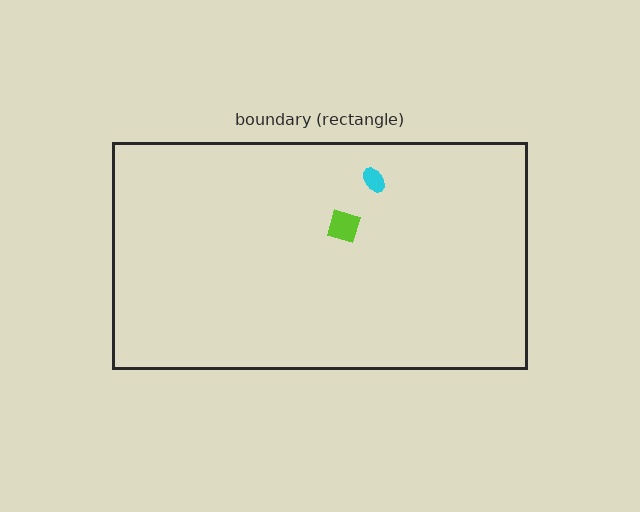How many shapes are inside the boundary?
2 inside, 0 outside.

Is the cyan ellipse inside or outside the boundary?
Inside.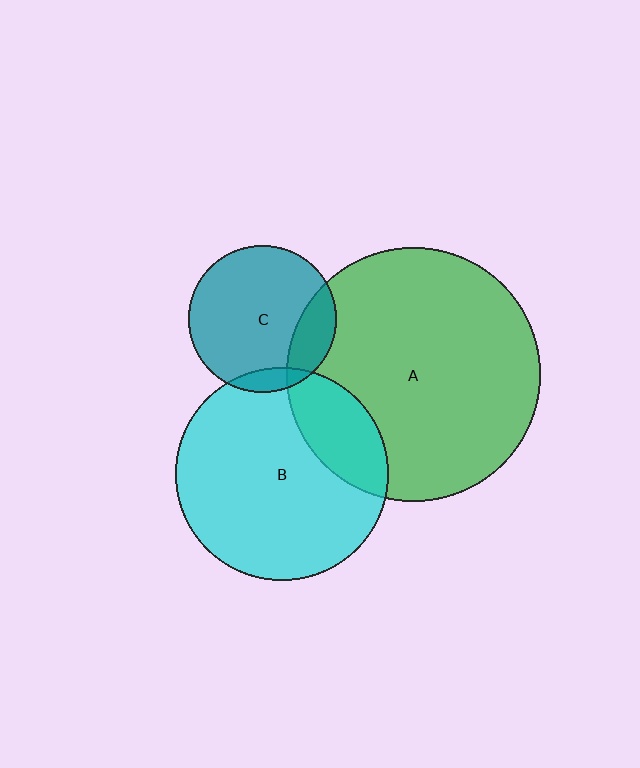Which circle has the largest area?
Circle A (green).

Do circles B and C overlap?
Yes.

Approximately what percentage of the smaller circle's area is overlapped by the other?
Approximately 10%.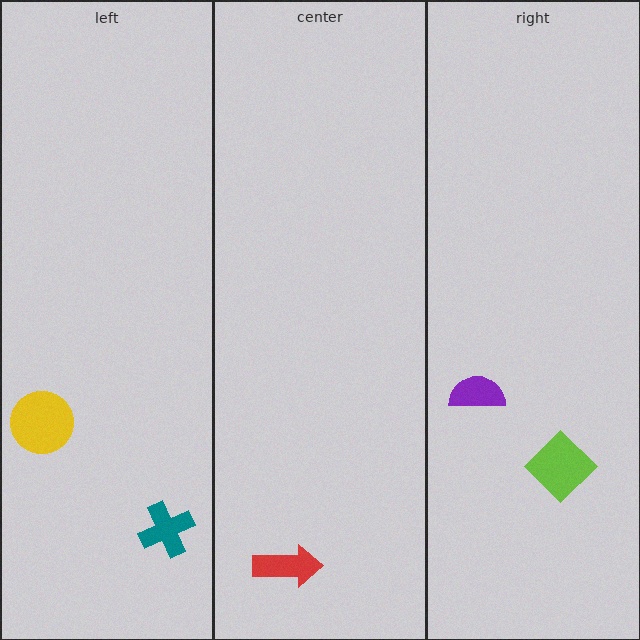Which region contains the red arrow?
The center region.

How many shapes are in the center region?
1.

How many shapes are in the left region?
2.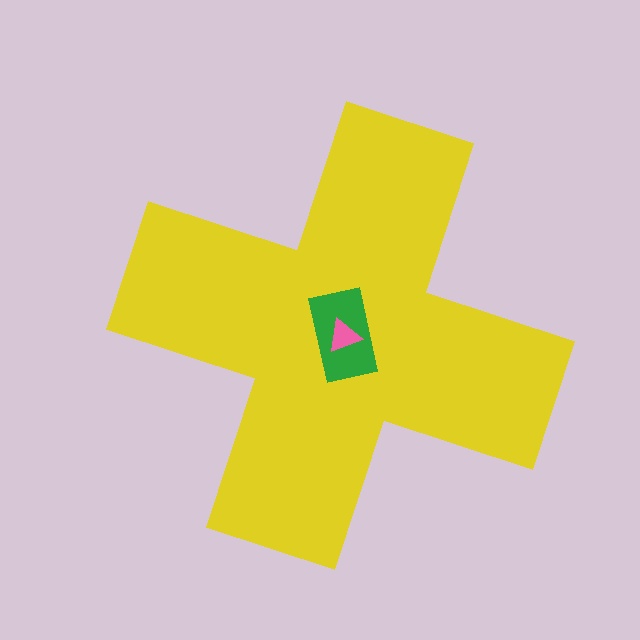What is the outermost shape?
The yellow cross.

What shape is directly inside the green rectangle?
The pink triangle.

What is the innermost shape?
The pink triangle.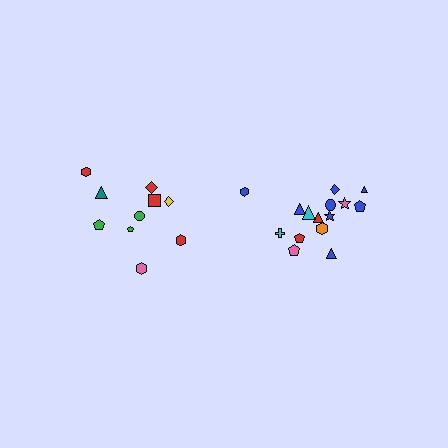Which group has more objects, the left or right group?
The right group.